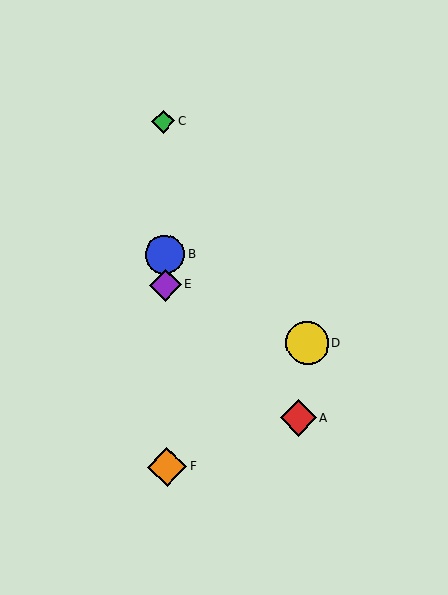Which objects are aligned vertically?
Objects B, C, E, F are aligned vertically.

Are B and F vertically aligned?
Yes, both are at x≈165.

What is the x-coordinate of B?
Object B is at x≈165.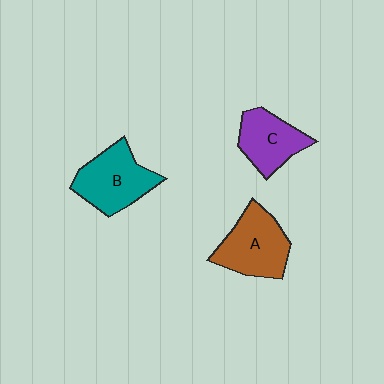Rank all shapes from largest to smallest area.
From largest to smallest: A (brown), B (teal), C (purple).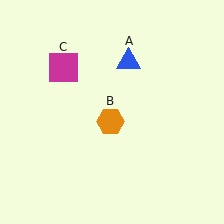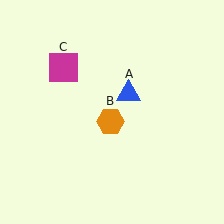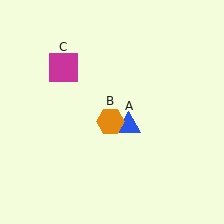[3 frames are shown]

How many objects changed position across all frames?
1 object changed position: blue triangle (object A).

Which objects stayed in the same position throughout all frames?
Orange hexagon (object B) and magenta square (object C) remained stationary.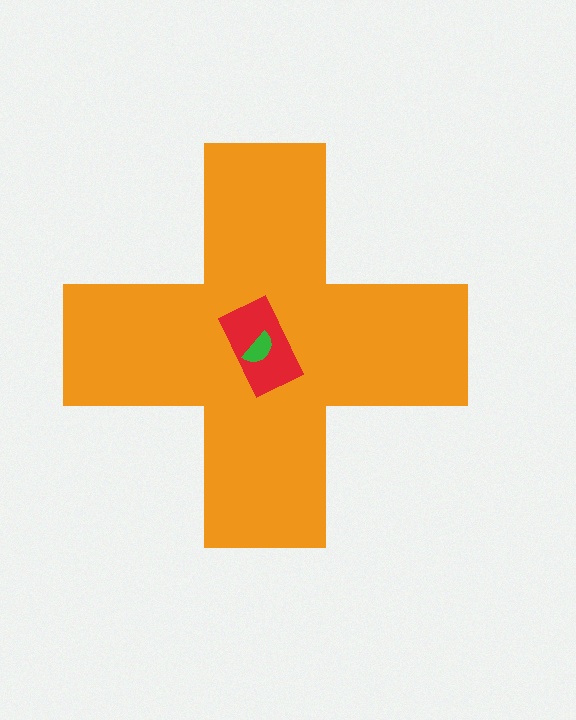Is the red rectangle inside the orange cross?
Yes.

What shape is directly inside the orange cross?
The red rectangle.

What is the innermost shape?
The green semicircle.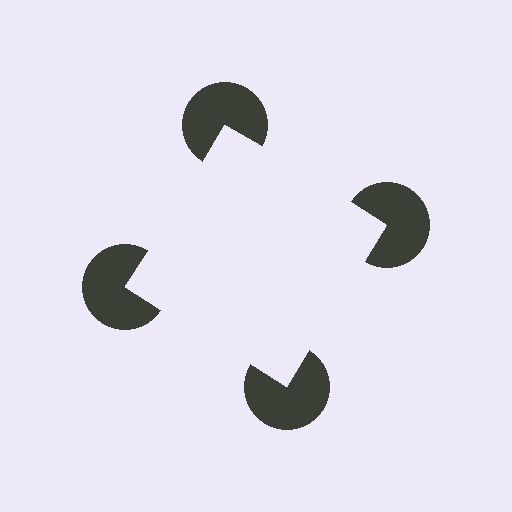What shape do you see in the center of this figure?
An illusory square — its edges are inferred from the aligned wedge cuts in the pac-man discs, not physically drawn.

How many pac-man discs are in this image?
There are 4 — one at each vertex of the illusory square.